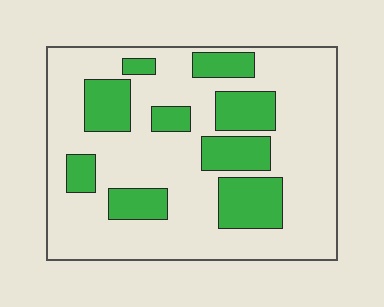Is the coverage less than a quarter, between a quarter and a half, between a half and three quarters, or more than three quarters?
Between a quarter and a half.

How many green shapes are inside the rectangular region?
9.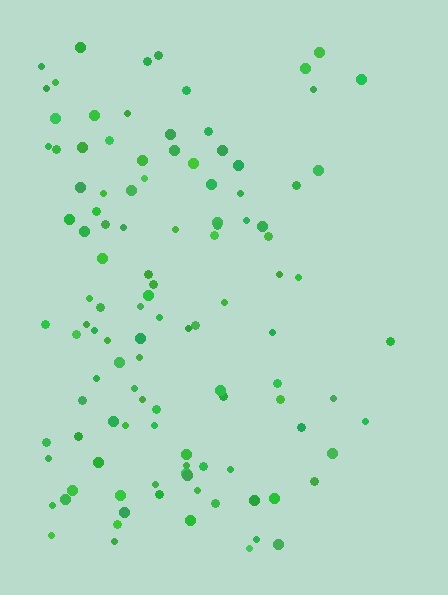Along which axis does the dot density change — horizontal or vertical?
Horizontal.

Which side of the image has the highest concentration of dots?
The left.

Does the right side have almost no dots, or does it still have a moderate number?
Still a moderate number, just noticeably fewer than the left.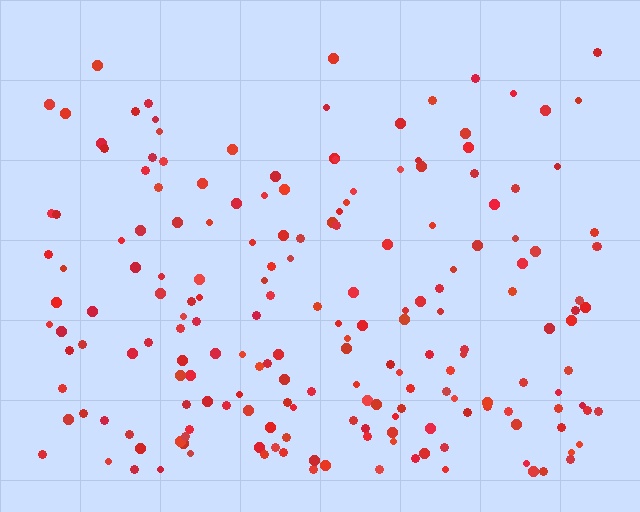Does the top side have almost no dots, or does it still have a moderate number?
Still a moderate number, just noticeably fewer than the bottom.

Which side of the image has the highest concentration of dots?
The bottom.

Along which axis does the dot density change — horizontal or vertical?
Vertical.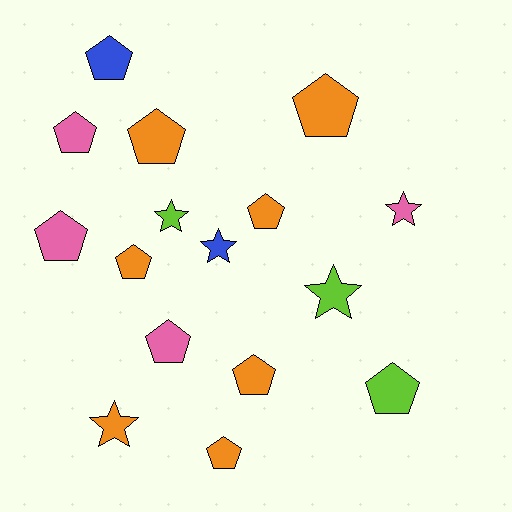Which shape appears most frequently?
Pentagon, with 11 objects.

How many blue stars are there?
There is 1 blue star.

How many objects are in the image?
There are 16 objects.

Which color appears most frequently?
Orange, with 7 objects.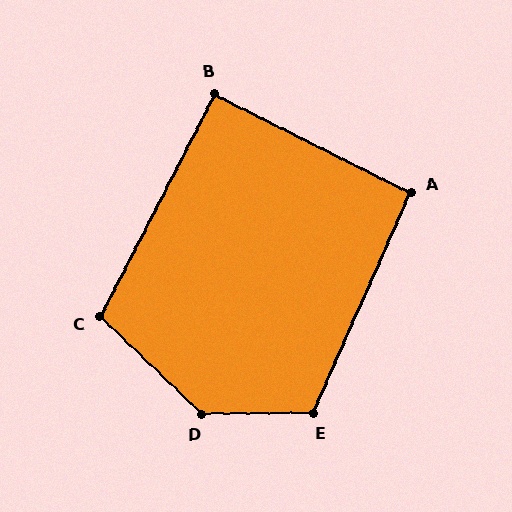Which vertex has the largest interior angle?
D, at approximately 136 degrees.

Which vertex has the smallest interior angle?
B, at approximately 90 degrees.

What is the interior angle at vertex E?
Approximately 114 degrees (obtuse).